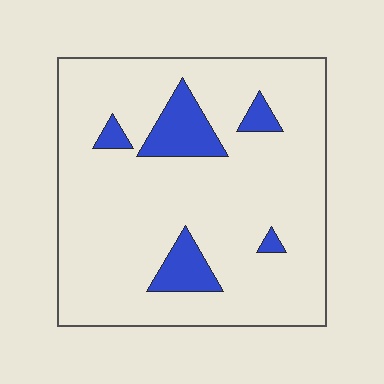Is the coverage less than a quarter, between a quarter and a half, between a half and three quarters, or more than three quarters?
Less than a quarter.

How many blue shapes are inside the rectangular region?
5.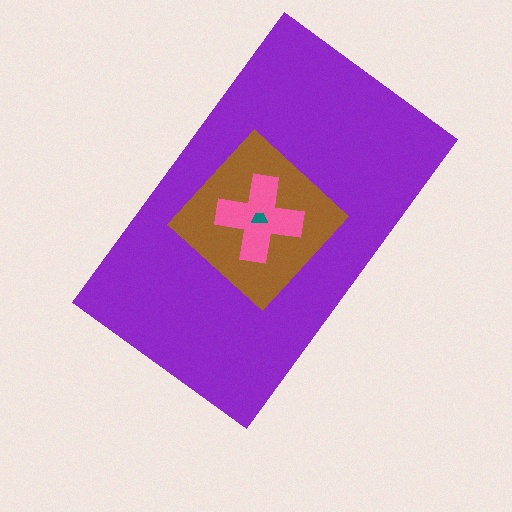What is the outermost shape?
The purple rectangle.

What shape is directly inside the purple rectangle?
The brown diamond.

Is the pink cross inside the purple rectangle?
Yes.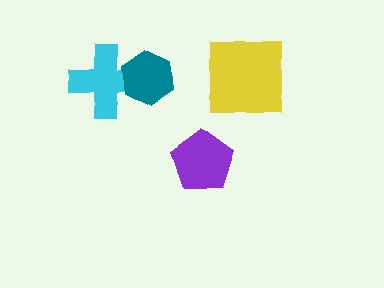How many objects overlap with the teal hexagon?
1 object overlaps with the teal hexagon.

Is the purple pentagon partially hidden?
No, no other shape covers it.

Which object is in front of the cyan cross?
The teal hexagon is in front of the cyan cross.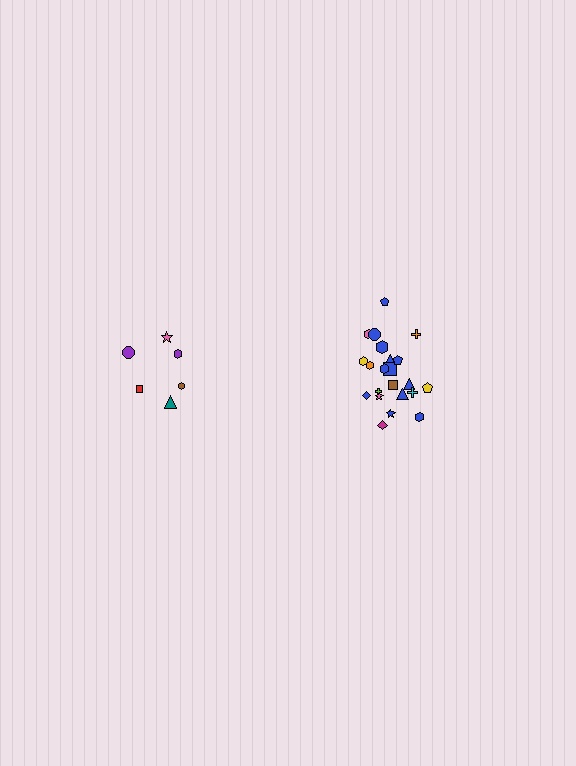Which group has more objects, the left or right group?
The right group.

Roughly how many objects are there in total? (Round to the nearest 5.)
Roughly 30 objects in total.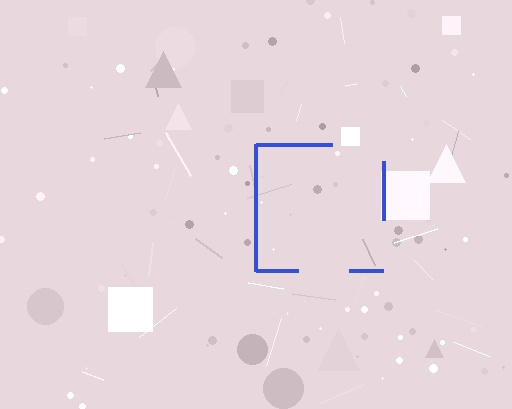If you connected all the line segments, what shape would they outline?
They would outline a square.